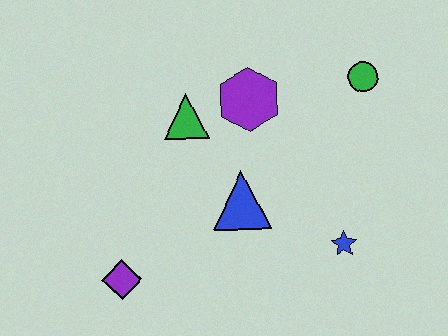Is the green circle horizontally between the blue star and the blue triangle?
No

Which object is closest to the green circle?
The purple hexagon is closest to the green circle.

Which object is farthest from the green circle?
The purple diamond is farthest from the green circle.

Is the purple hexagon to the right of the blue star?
No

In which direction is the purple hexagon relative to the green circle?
The purple hexagon is to the left of the green circle.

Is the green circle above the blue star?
Yes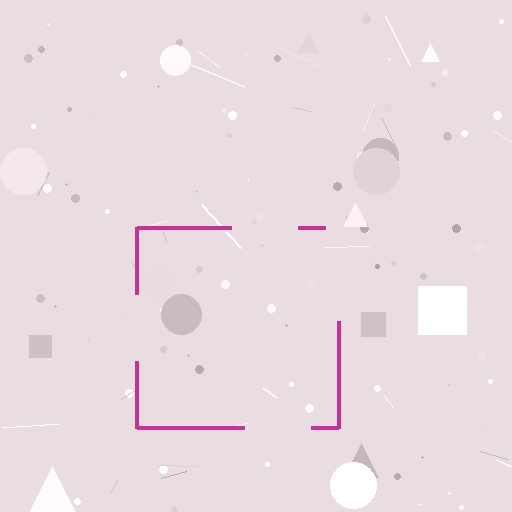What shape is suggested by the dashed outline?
The dashed outline suggests a square.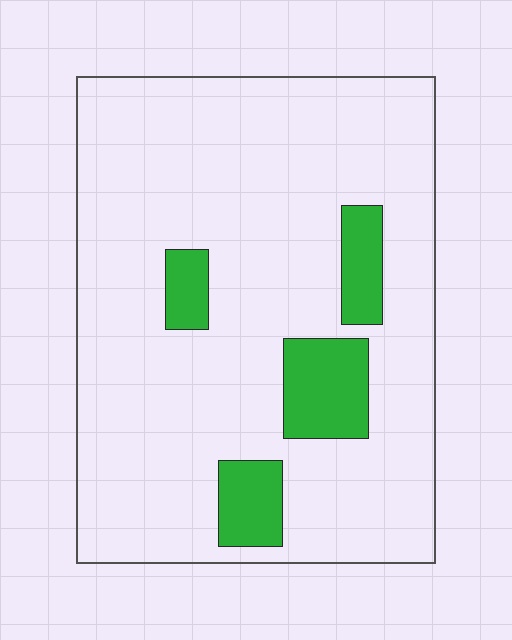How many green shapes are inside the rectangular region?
4.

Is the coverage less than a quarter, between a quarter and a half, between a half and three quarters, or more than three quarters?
Less than a quarter.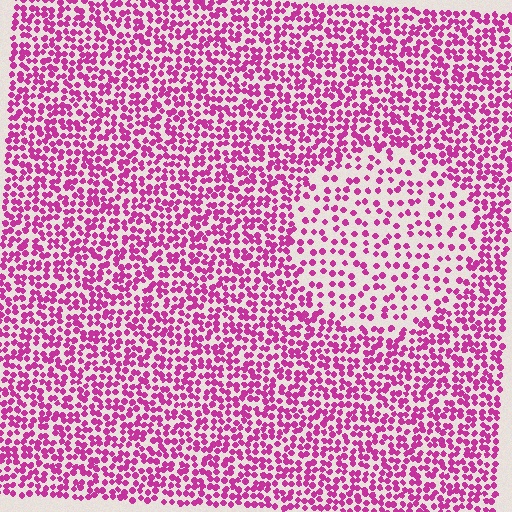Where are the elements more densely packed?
The elements are more densely packed outside the circle boundary.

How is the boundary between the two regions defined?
The boundary is defined by a change in element density (approximately 2.0x ratio). All elements are the same color, size, and shape.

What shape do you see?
I see a circle.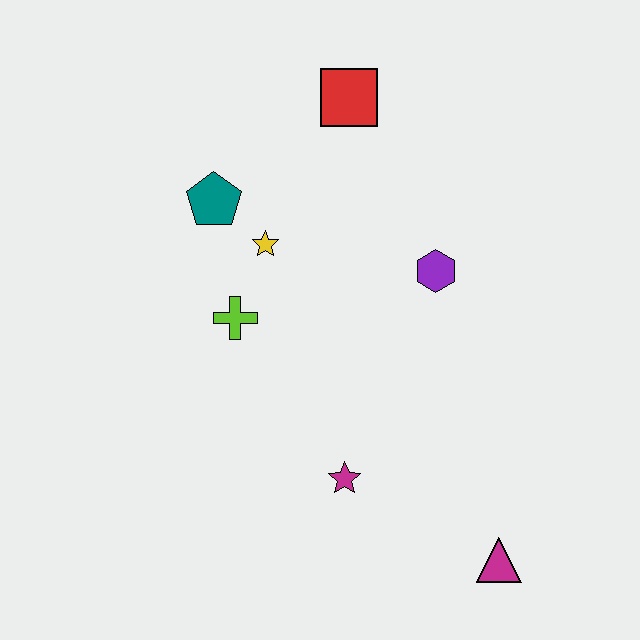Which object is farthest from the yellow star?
The magenta triangle is farthest from the yellow star.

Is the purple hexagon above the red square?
No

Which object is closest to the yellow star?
The teal pentagon is closest to the yellow star.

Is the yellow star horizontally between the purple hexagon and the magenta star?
No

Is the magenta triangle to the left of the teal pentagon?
No